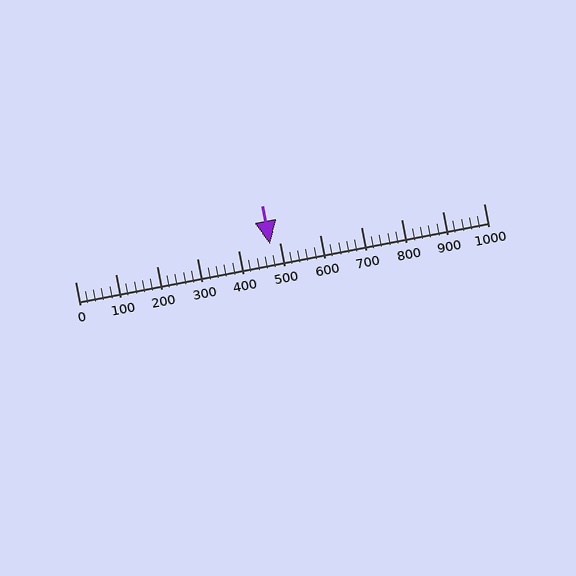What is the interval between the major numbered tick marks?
The major tick marks are spaced 100 units apart.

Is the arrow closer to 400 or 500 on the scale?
The arrow is closer to 500.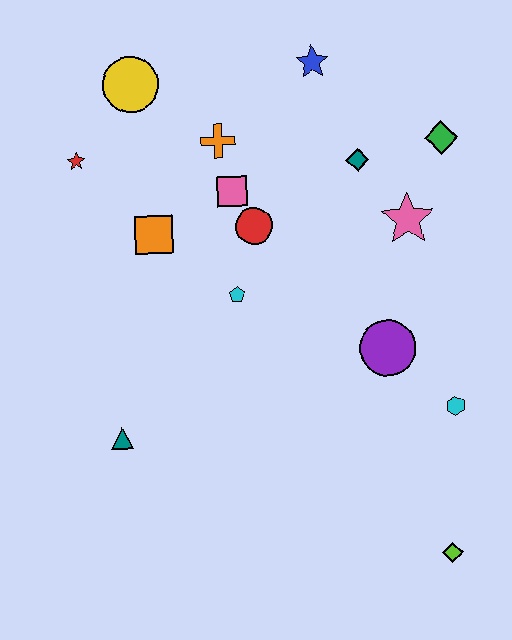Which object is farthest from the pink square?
The lime diamond is farthest from the pink square.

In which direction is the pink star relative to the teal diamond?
The pink star is below the teal diamond.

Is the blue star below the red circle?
No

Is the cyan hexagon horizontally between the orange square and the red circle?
No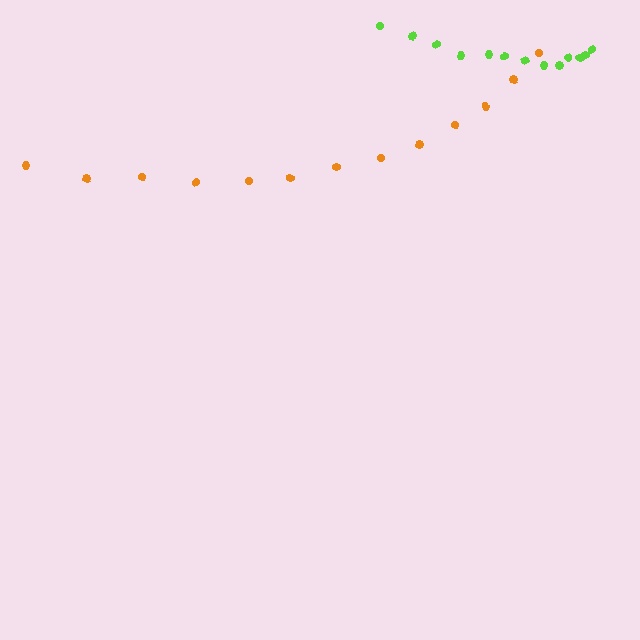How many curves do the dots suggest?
There are 2 distinct paths.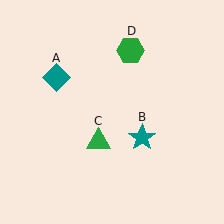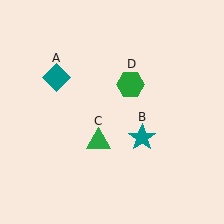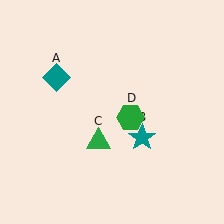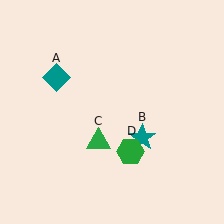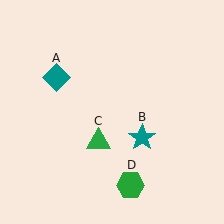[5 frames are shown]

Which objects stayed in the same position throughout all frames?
Teal diamond (object A) and teal star (object B) and green triangle (object C) remained stationary.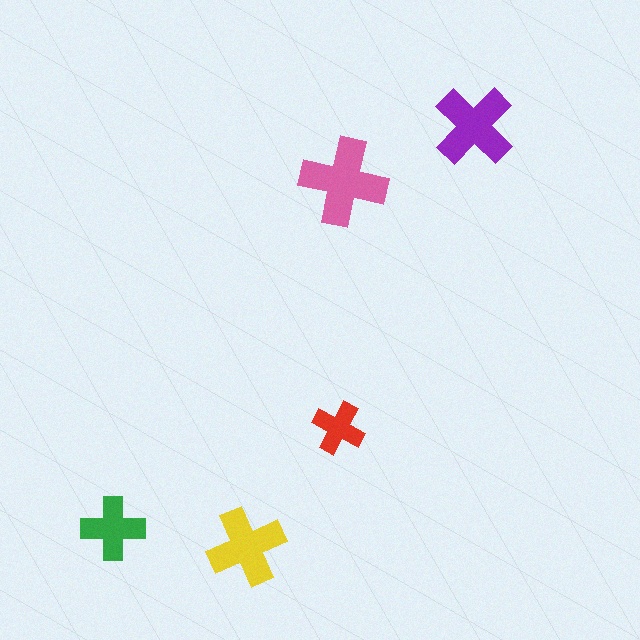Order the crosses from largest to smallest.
the pink one, the purple one, the yellow one, the green one, the red one.